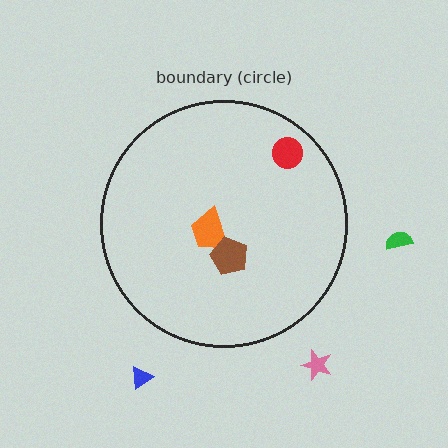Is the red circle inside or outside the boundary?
Inside.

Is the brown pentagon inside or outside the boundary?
Inside.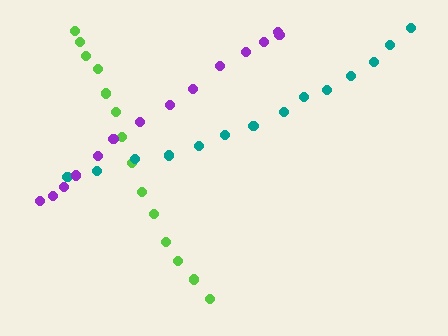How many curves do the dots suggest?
There are 3 distinct paths.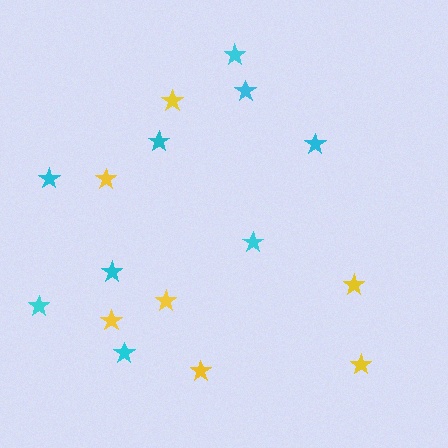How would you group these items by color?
There are 2 groups: one group of cyan stars (9) and one group of yellow stars (7).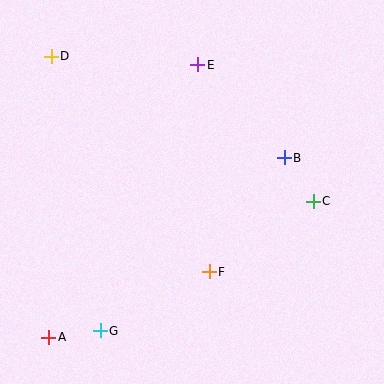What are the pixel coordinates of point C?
Point C is at (313, 201).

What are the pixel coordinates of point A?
Point A is at (49, 337).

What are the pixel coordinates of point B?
Point B is at (284, 158).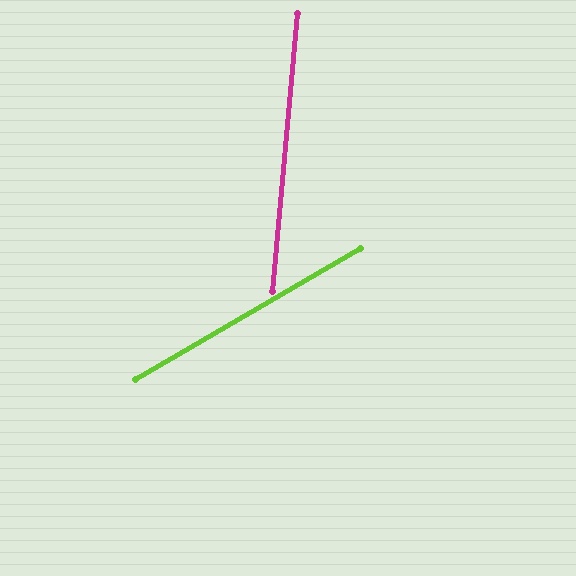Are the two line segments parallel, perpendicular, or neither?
Neither parallel nor perpendicular — they differ by about 55°.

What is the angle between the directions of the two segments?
Approximately 55 degrees.